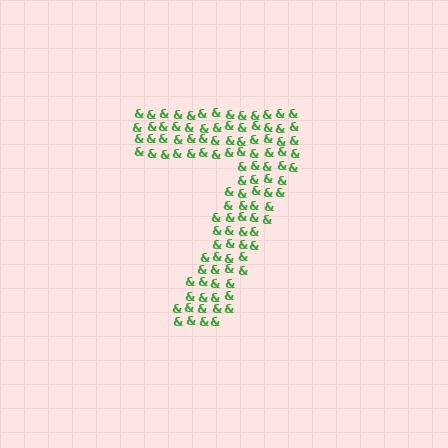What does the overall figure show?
The overall figure shows the digit 7.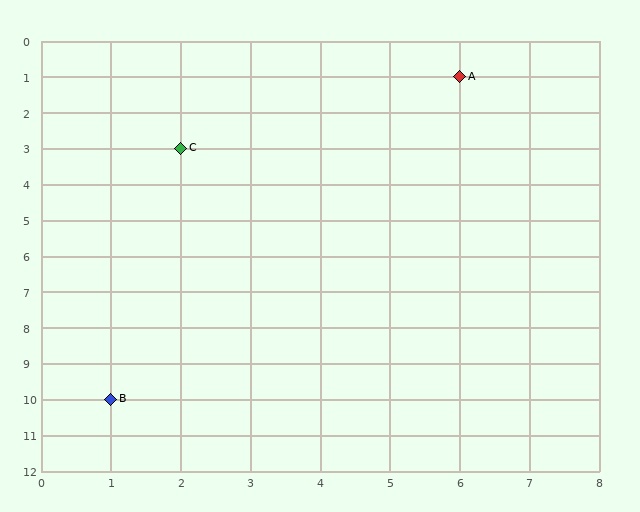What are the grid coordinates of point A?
Point A is at grid coordinates (6, 1).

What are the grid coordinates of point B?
Point B is at grid coordinates (1, 10).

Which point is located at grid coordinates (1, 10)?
Point B is at (1, 10).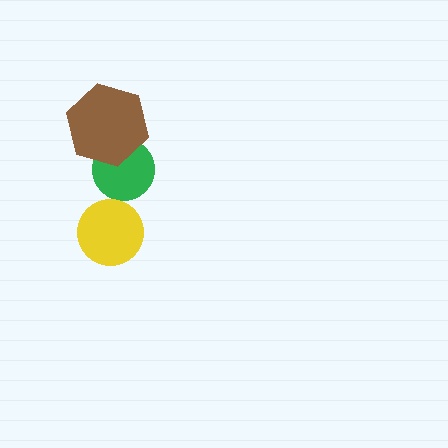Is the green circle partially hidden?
Yes, it is partially covered by another shape.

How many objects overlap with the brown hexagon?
1 object overlaps with the brown hexagon.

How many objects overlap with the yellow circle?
0 objects overlap with the yellow circle.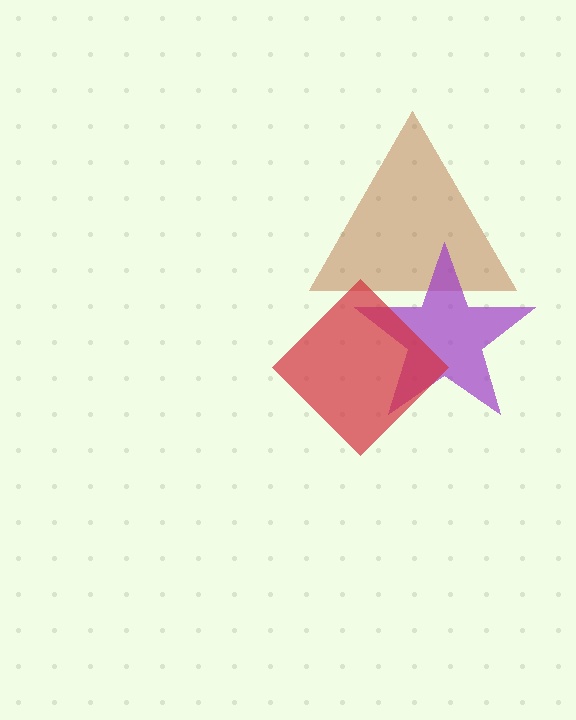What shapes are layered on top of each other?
The layered shapes are: a brown triangle, a purple star, a red diamond.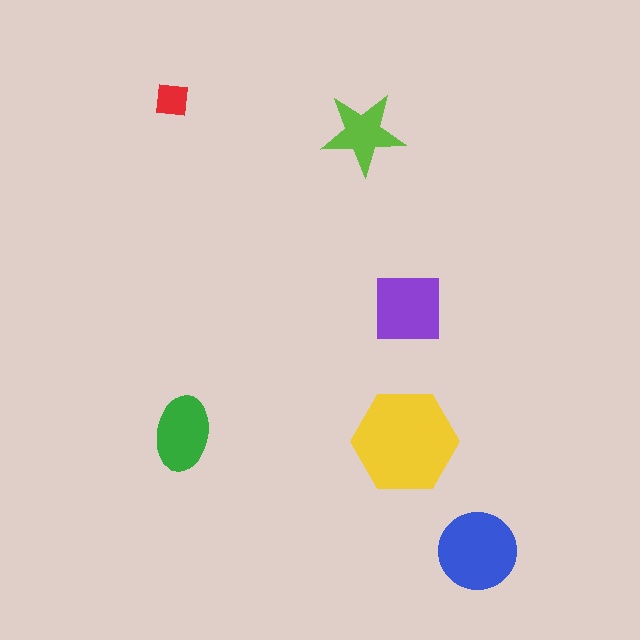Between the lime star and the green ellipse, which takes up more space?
The green ellipse.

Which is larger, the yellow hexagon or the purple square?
The yellow hexagon.